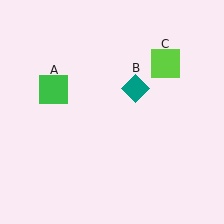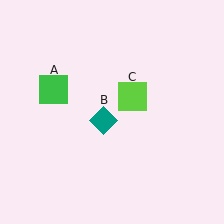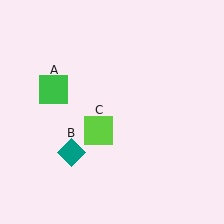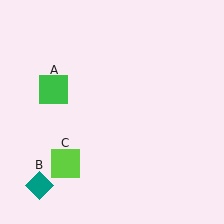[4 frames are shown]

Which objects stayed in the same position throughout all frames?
Green square (object A) remained stationary.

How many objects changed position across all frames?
2 objects changed position: teal diamond (object B), lime square (object C).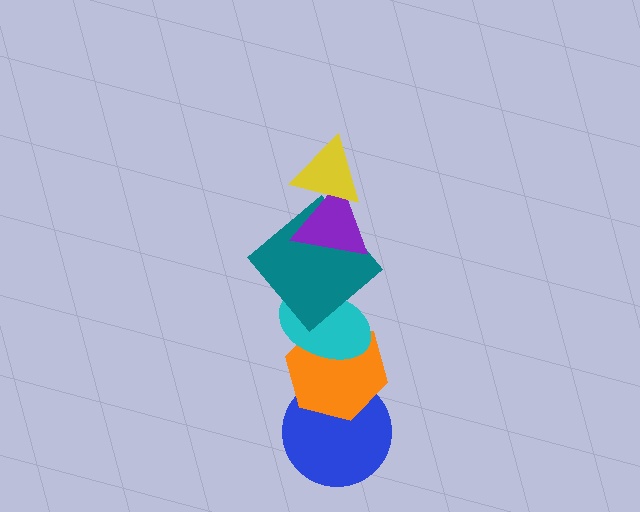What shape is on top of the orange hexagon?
The cyan ellipse is on top of the orange hexagon.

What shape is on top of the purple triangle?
The yellow triangle is on top of the purple triangle.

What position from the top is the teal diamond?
The teal diamond is 3rd from the top.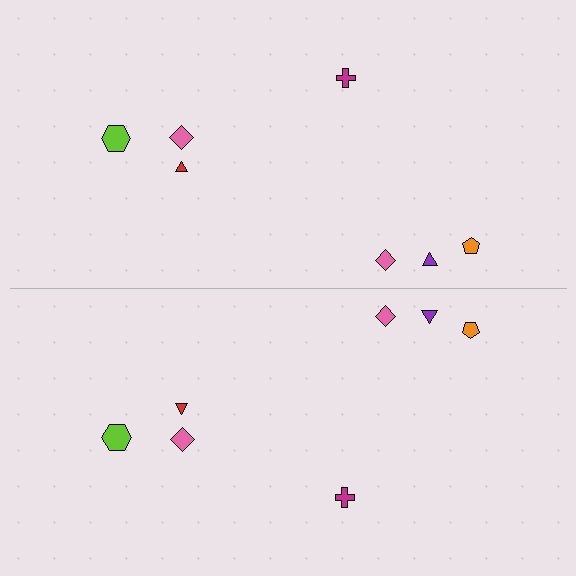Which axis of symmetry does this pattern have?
The pattern has a horizontal axis of symmetry running through the center of the image.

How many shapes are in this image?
There are 14 shapes in this image.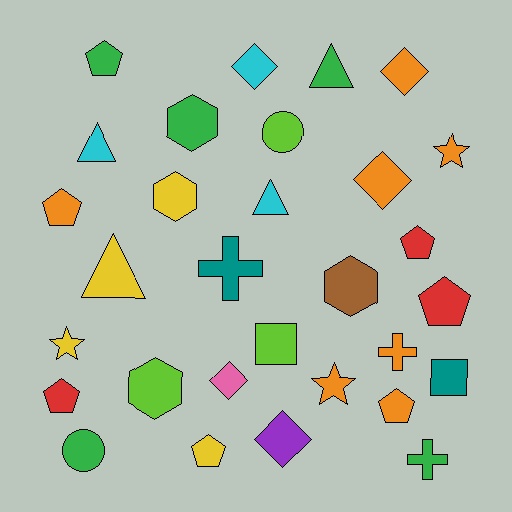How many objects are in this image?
There are 30 objects.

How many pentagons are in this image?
There are 7 pentagons.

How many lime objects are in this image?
There are 3 lime objects.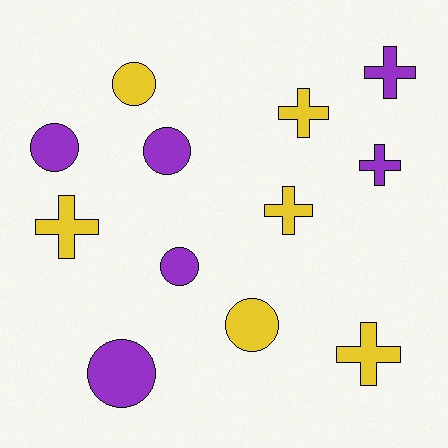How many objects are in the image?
There are 12 objects.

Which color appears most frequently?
Purple, with 6 objects.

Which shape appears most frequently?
Cross, with 6 objects.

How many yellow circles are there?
There are 2 yellow circles.